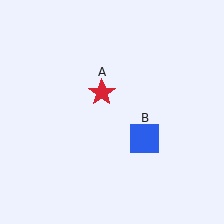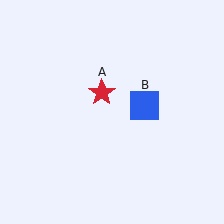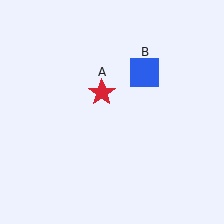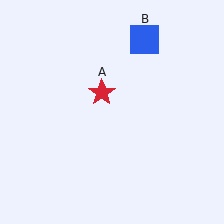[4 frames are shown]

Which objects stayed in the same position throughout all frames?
Red star (object A) remained stationary.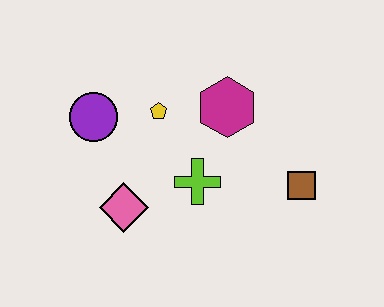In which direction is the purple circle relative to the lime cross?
The purple circle is to the left of the lime cross.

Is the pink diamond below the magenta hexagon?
Yes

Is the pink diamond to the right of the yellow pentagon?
No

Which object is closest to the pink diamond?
The lime cross is closest to the pink diamond.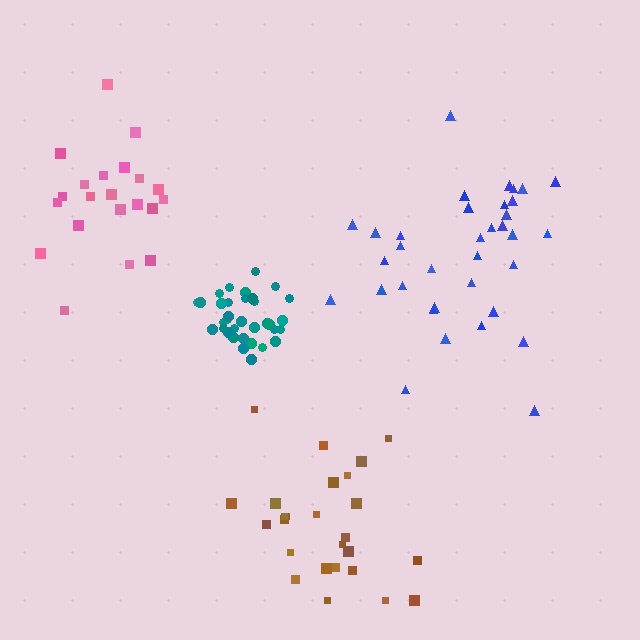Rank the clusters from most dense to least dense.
teal, brown, blue, pink.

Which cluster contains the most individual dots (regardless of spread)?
Blue (35).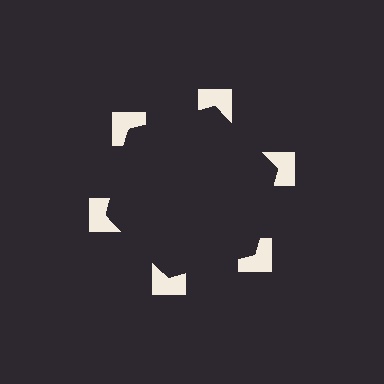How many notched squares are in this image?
There are 6 — one at each vertex of the illusory hexagon.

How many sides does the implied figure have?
6 sides.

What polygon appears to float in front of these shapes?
An illusory hexagon — its edges are inferred from the aligned wedge cuts in the notched squares, not physically drawn.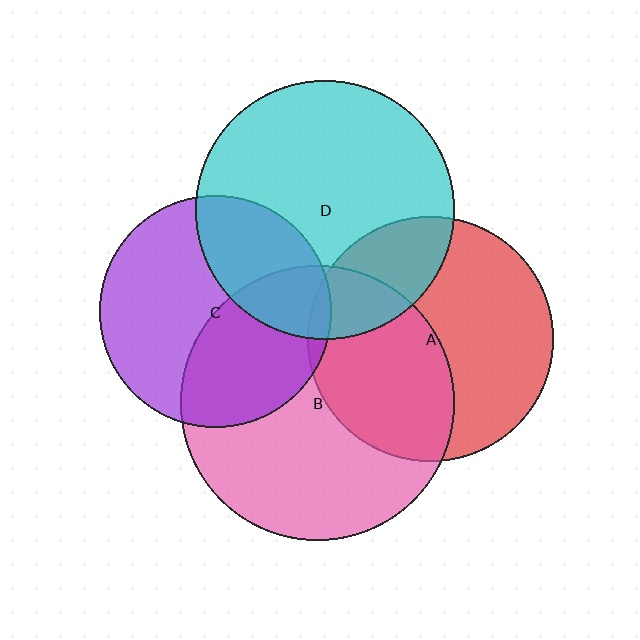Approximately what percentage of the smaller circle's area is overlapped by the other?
Approximately 45%.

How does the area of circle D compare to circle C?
Approximately 1.2 times.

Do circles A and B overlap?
Yes.